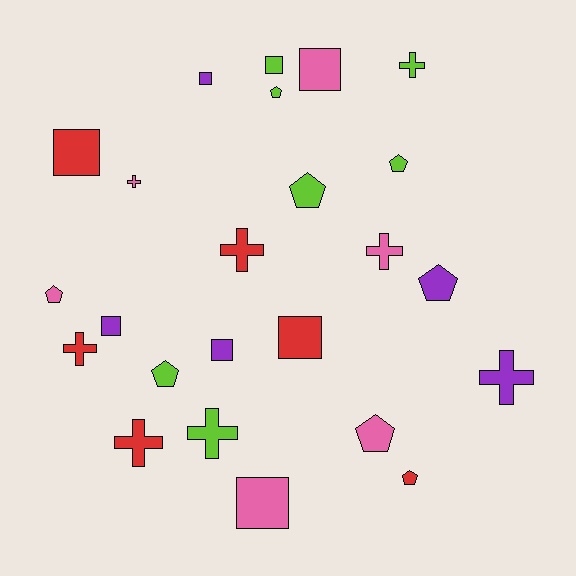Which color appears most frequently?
Lime, with 7 objects.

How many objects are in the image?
There are 24 objects.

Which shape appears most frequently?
Square, with 8 objects.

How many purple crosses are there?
There is 1 purple cross.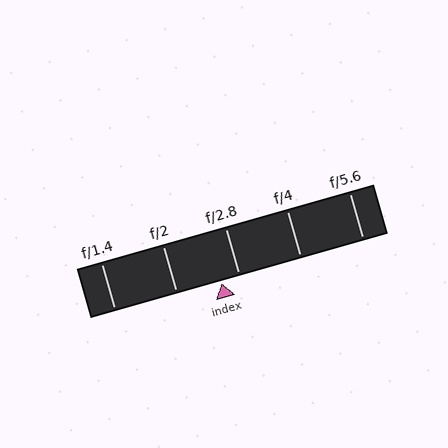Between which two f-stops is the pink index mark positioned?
The index mark is between f/2 and f/2.8.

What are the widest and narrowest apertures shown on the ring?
The widest aperture shown is f/1.4 and the narrowest is f/5.6.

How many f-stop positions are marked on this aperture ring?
There are 5 f-stop positions marked.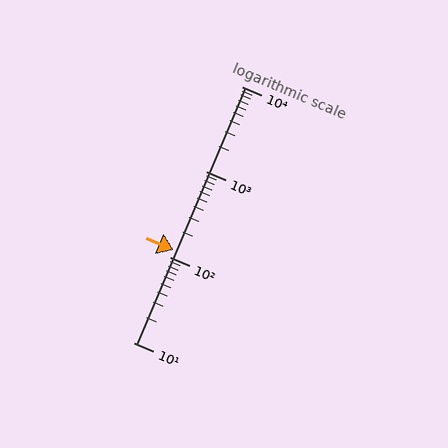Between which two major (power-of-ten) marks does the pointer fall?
The pointer is between 100 and 1000.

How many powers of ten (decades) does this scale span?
The scale spans 3 decades, from 10 to 10000.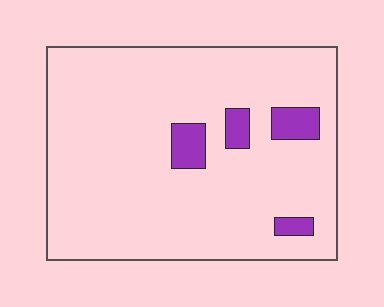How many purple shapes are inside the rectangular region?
4.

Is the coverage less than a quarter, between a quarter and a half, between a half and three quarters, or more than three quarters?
Less than a quarter.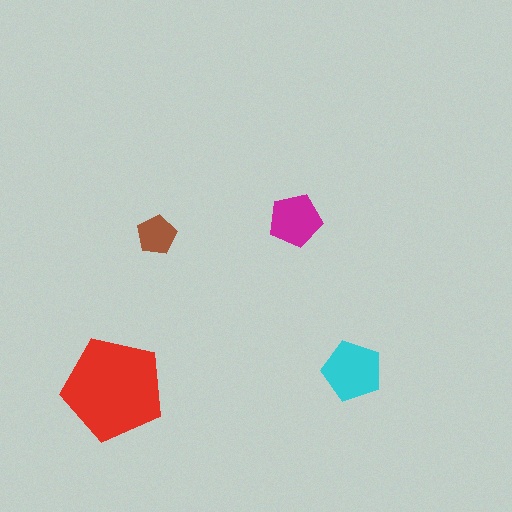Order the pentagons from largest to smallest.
the red one, the cyan one, the magenta one, the brown one.